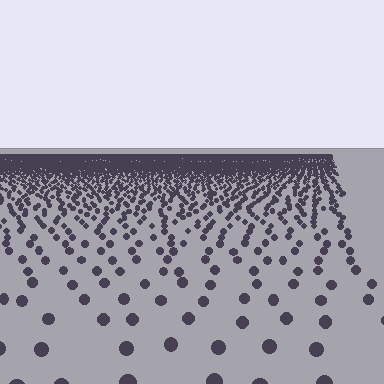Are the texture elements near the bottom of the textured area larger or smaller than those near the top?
Larger. Near the bottom, elements are closer to the viewer and appear at a bigger on-screen size.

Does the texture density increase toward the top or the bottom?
Density increases toward the top.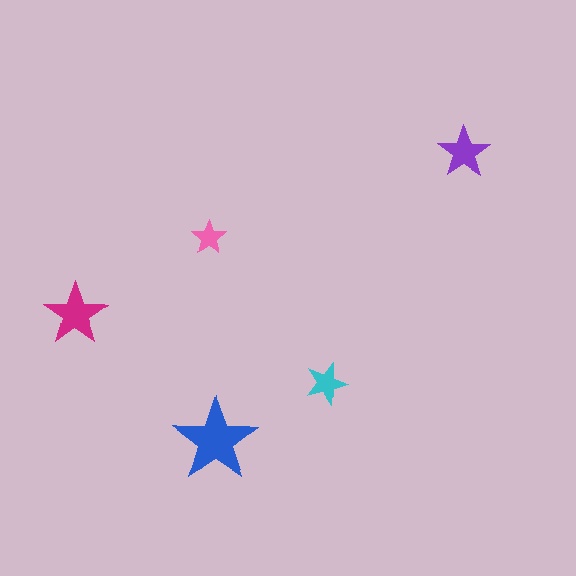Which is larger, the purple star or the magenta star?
The magenta one.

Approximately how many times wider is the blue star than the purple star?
About 1.5 times wider.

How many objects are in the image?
There are 5 objects in the image.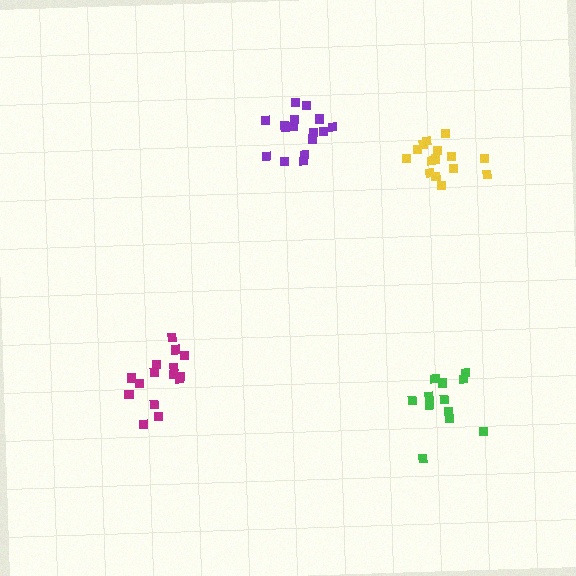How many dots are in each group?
Group 1: 15 dots, Group 2: 16 dots, Group 3: 12 dots, Group 4: 15 dots (58 total).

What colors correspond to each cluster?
The clusters are colored: magenta, purple, green, yellow.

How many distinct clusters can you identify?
There are 4 distinct clusters.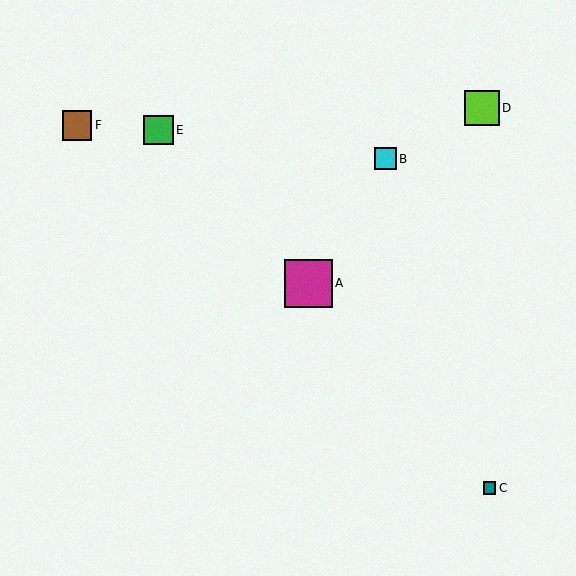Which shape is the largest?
The magenta square (labeled A) is the largest.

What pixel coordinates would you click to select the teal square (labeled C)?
Click at (490, 488) to select the teal square C.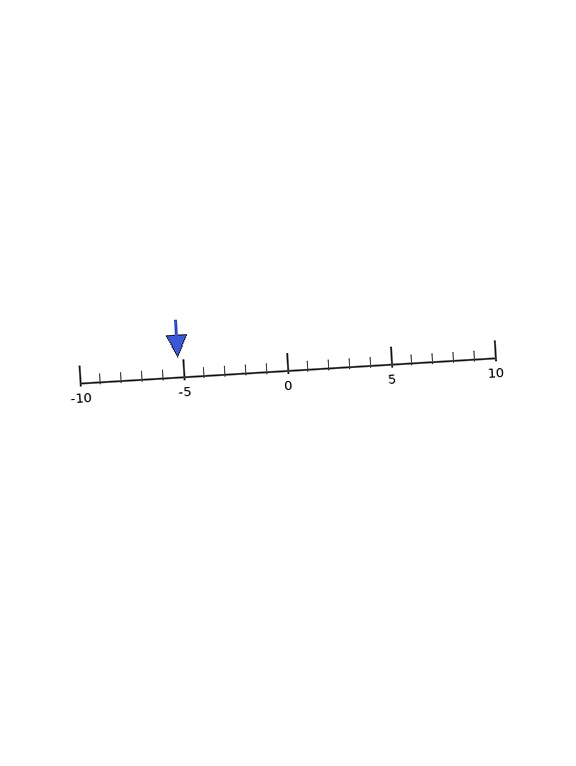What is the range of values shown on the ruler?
The ruler shows values from -10 to 10.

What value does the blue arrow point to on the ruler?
The blue arrow points to approximately -5.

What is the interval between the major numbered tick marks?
The major tick marks are spaced 5 units apart.